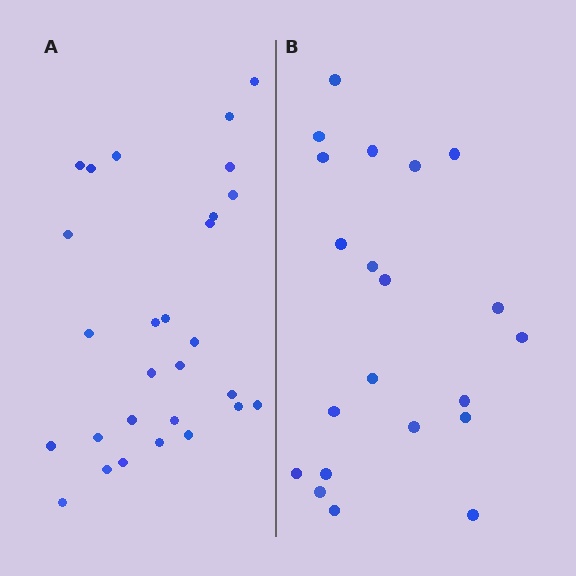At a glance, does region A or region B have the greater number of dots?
Region A (the left region) has more dots.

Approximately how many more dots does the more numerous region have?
Region A has roughly 8 or so more dots than region B.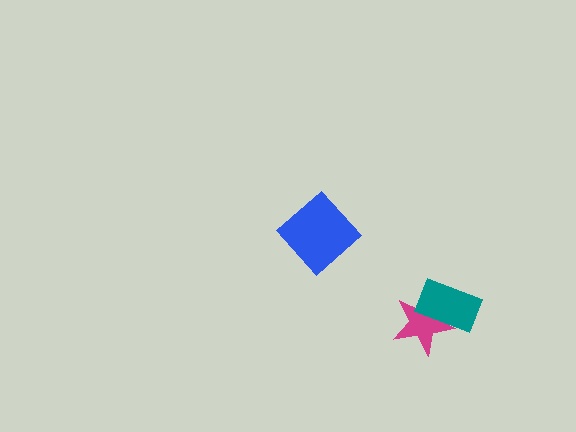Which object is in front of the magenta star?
The teal rectangle is in front of the magenta star.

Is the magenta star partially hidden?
Yes, it is partially covered by another shape.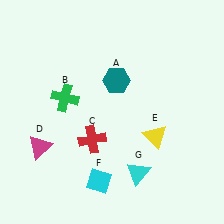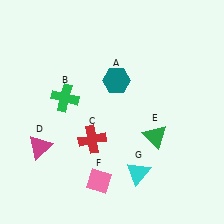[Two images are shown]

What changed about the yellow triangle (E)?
In Image 1, E is yellow. In Image 2, it changed to green.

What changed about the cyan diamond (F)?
In Image 1, F is cyan. In Image 2, it changed to pink.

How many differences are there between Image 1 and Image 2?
There are 2 differences between the two images.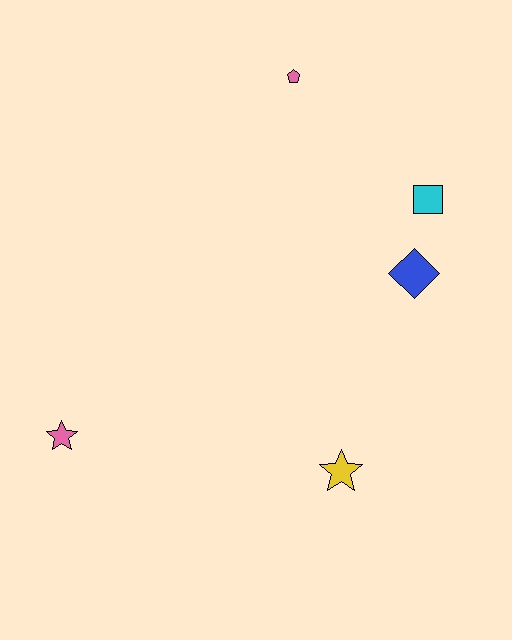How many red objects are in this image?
There are no red objects.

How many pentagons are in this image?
There is 1 pentagon.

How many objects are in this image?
There are 5 objects.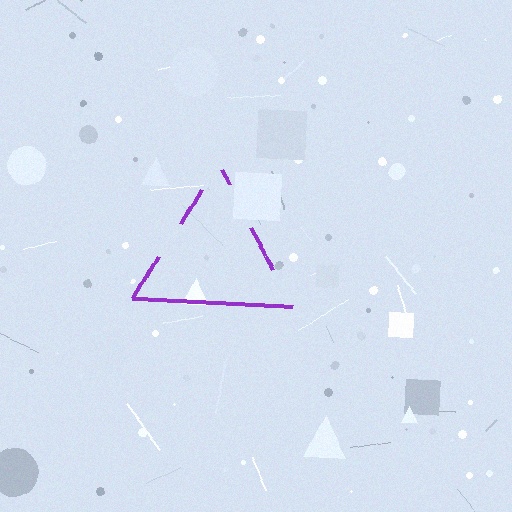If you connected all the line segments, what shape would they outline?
They would outline a triangle.